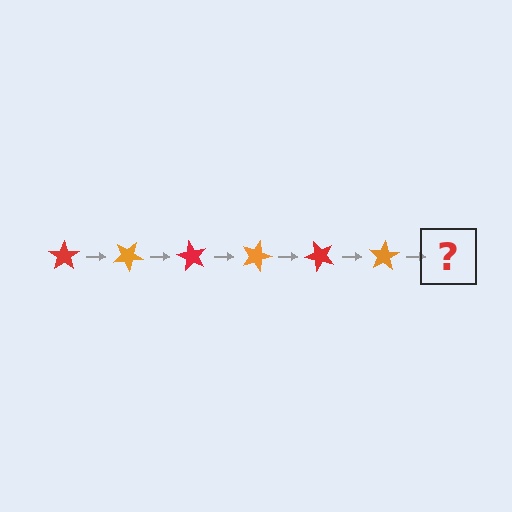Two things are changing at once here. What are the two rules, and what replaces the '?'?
The two rules are that it rotates 30 degrees each step and the color cycles through red and orange. The '?' should be a red star, rotated 180 degrees from the start.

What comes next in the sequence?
The next element should be a red star, rotated 180 degrees from the start.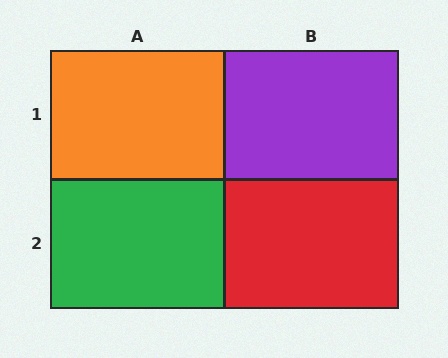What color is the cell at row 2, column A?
Green.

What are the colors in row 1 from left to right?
Orange, purple.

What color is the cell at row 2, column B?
Red.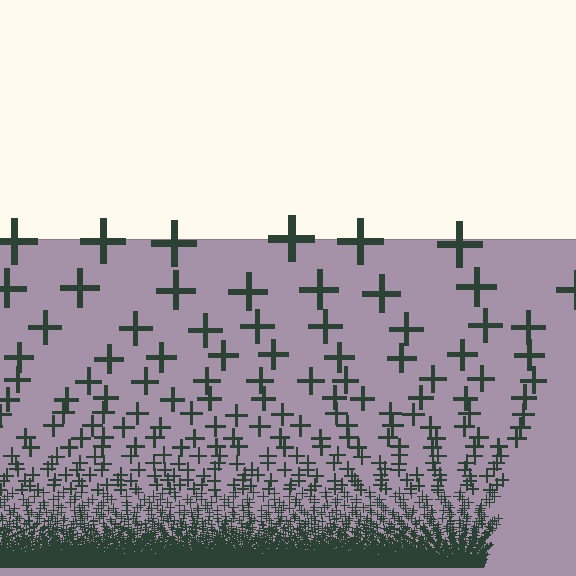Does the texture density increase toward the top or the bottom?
Density increases toward the bottom.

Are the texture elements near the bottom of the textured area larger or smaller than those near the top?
Smaller. The gradient is inverted — elements near the bottom are smaller and denser.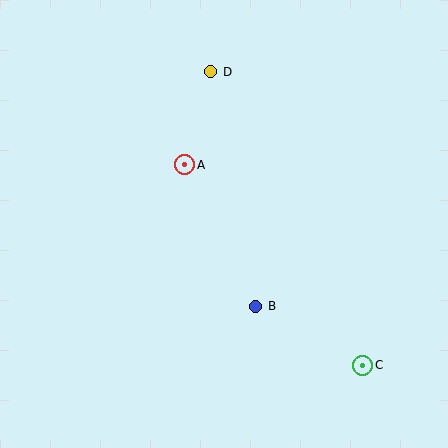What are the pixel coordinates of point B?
Point B is at (256, 306).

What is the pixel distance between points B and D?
The distance between B and D is 239 pixels.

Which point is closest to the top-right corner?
Point D is closest to the top-right corner.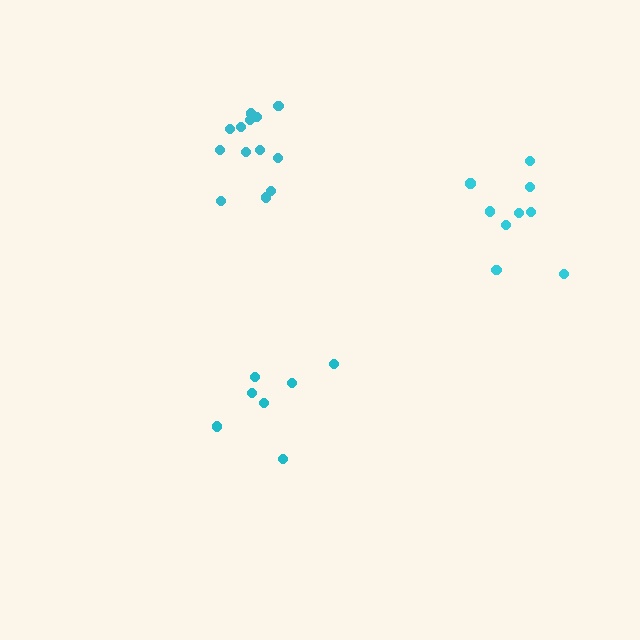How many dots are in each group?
Group 1: 13 dots, Group 2: 9 dots, Group 3: 7 dots (29 total).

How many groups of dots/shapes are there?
There are 3 groups.